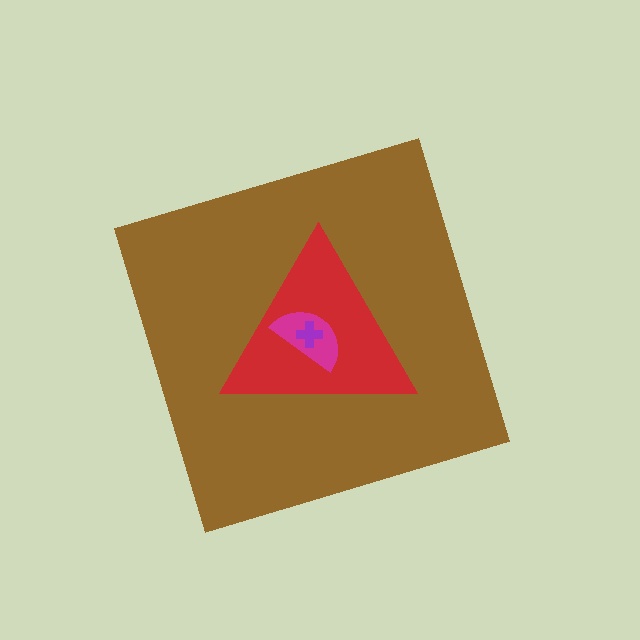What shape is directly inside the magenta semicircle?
The purple cross.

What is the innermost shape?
The purple cross.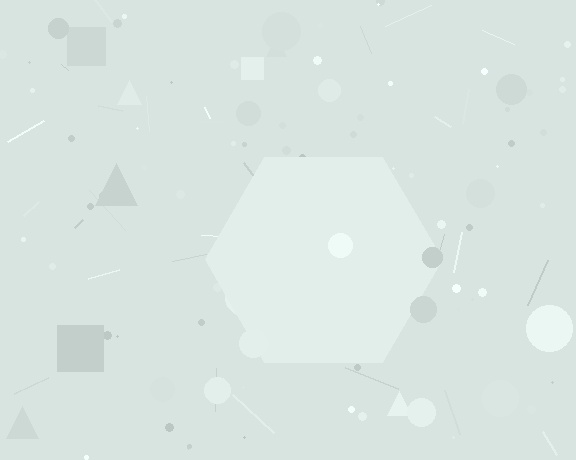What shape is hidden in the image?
A hexagon is hidden in the image.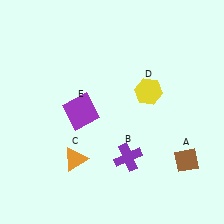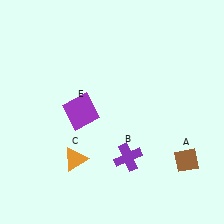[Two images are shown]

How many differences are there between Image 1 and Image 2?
There is 1 difference between the two images.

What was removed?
The yellow hexagon (D) was removed in Image 2.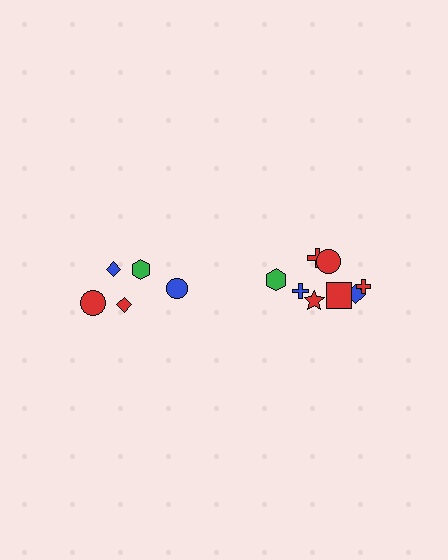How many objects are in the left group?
There are 5 objects.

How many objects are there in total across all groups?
There are 13 objects.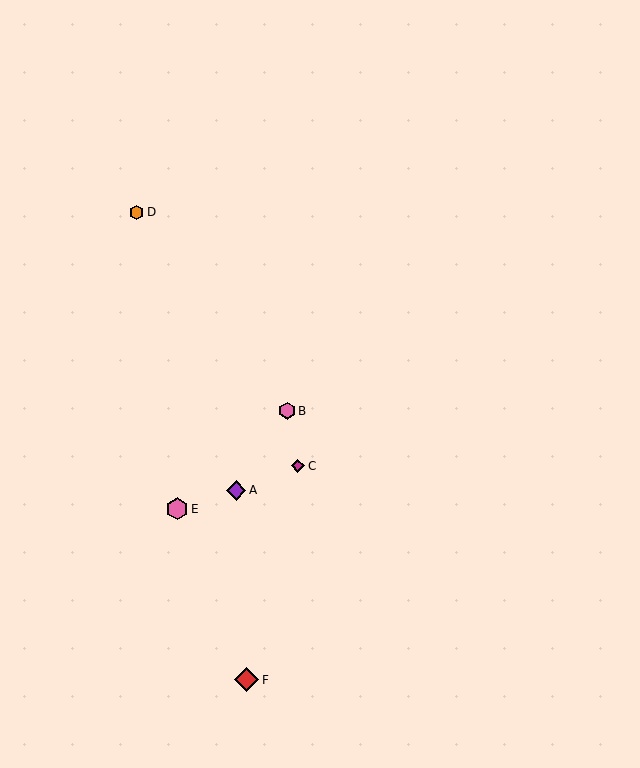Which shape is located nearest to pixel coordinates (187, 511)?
The pink hexagon (labeled E) at (177, 509) is nearest to that location.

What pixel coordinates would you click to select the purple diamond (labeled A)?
Click at (236, 490) to select the purple diamond A.